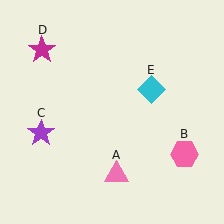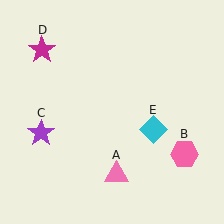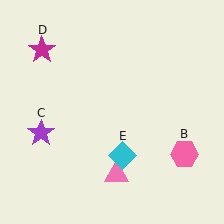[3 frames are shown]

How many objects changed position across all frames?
1 object changed position: cyan diamond (object E).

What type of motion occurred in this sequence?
The cyan diamond (object E) rotated clockwise around the center of the scene.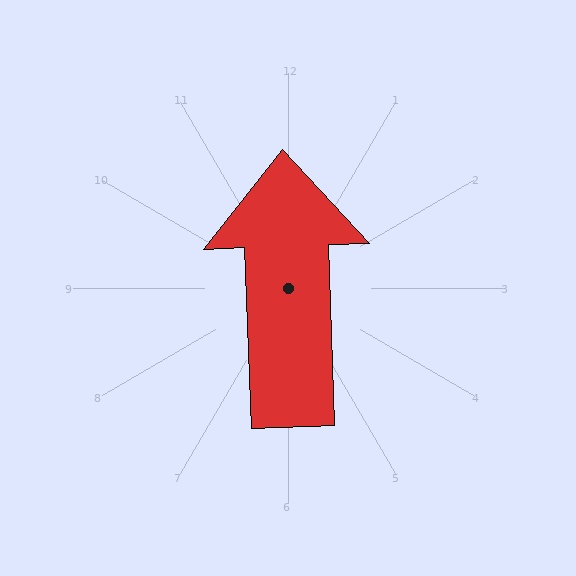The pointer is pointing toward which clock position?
Roughly 12 o'clock.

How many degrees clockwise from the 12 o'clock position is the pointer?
Approximately 358 degrees.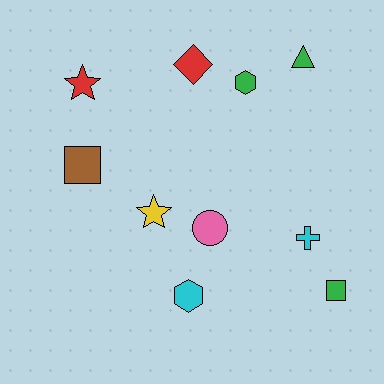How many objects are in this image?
There are 10 objects.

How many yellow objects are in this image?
There is 1 yellow object.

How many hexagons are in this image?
There are 2 hexagons.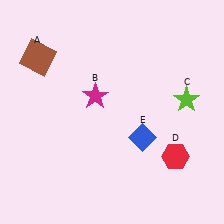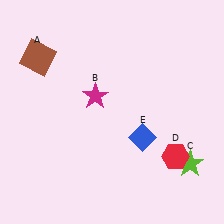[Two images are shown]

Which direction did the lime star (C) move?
The lime star (C) moved down.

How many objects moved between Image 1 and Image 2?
1 object moved between the two images.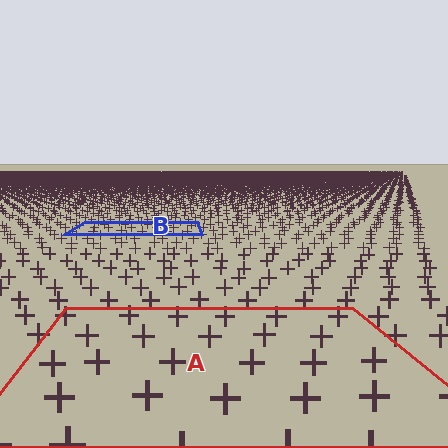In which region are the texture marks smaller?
The texture marks are smaller in region B, because it is farther away.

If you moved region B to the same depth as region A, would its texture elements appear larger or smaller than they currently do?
They would appear larger. At a closer depth, the same texture elements are projected at a bigger on-screen size.